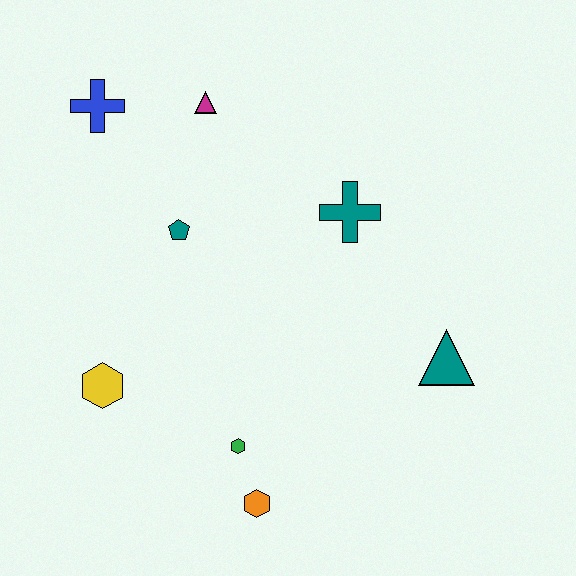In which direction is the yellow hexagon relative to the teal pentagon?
The yellow hexagon is below the teal pentagon.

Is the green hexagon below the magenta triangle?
Yes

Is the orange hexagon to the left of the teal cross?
Yes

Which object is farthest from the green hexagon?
The blue cross is farthest from the green hexagon.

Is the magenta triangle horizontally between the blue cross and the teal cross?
Yes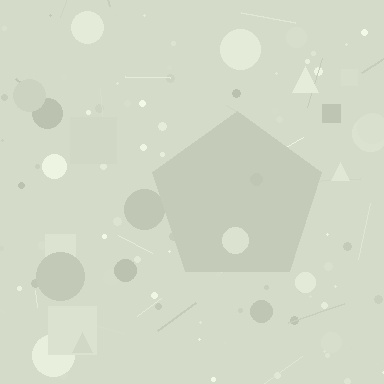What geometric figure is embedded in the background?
A pentagon is embedded in the background.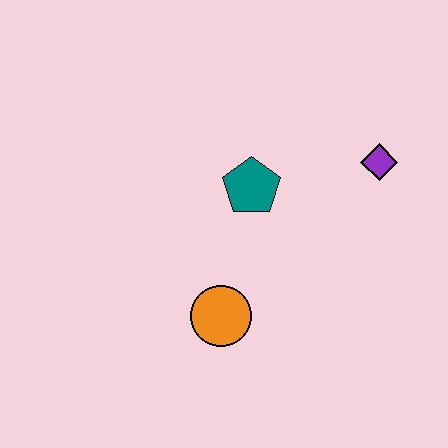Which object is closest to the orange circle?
The teal pentagon is closest to the orange circle.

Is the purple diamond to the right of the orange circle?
Yes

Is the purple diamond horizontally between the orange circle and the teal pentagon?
No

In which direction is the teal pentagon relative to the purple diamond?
The teal pentagon is to the left of the purple diamond.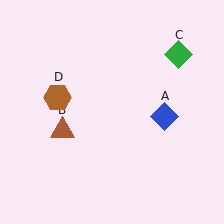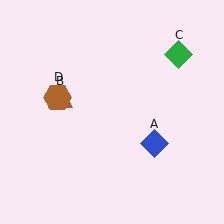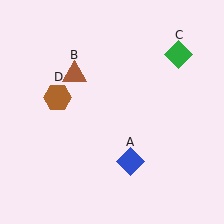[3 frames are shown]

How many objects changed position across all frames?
2 objects changed position: blue diamond (object A), brown triangle (object B).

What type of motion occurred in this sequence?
The blue diamond (object A), brown triangle (object B) rotated clockwise around the center of the scene.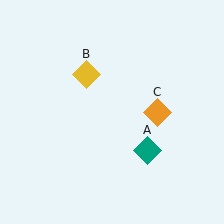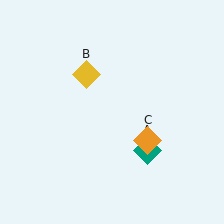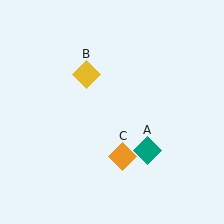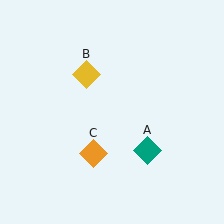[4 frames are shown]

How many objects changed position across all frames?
1 object changed position: orange diamond (object C).